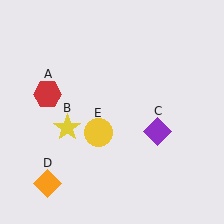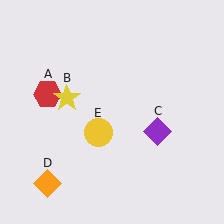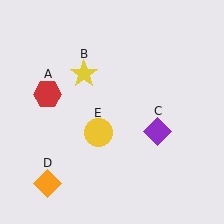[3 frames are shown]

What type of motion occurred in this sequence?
The yellow star (object B) rotated clockwise around the center of the scene.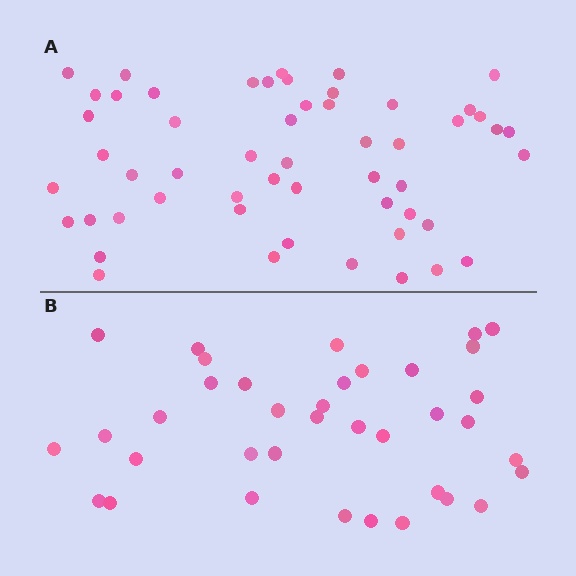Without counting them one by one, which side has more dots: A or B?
Region A (the top region) has more dots.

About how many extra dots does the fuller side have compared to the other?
Region A has approximately 15 more dots than region B.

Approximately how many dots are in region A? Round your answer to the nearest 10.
About 50 dots. (The exact count is 54, which rounds to 50.)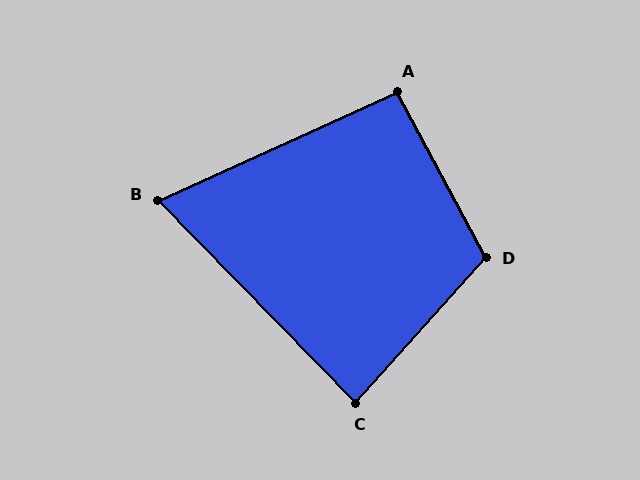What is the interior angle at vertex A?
Approximately 94 degrees (approximately right).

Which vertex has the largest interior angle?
D, at approximately 110 degrees.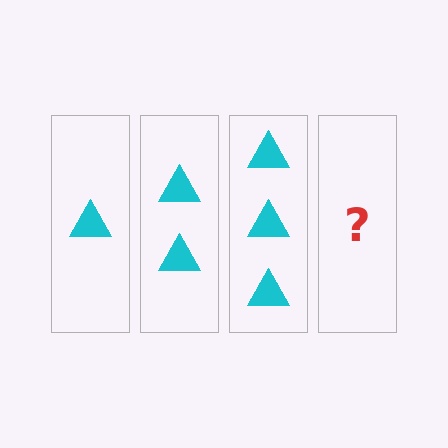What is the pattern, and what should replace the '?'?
The pattern is that each step adds one more triangle. The '?' should be 4 triangles.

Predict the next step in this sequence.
The next step is 4 triangles.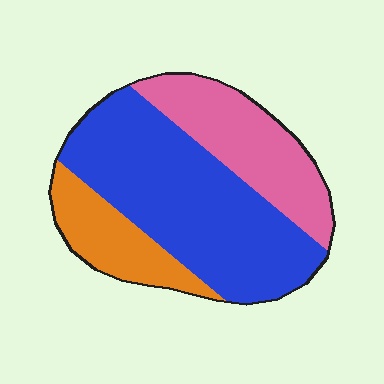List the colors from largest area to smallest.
From largest to smallest: blue, pink, orange.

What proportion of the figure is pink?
Pink covers 27% of the figure.